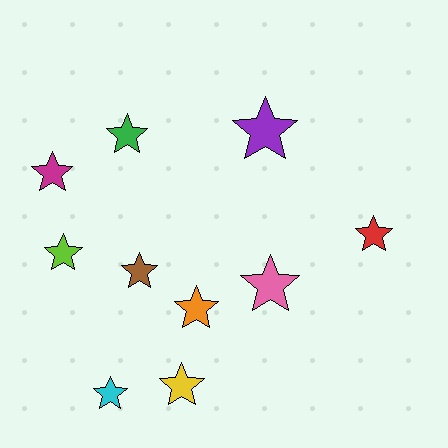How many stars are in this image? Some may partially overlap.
There are 10 stars.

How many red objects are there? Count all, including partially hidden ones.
There is 1 red object.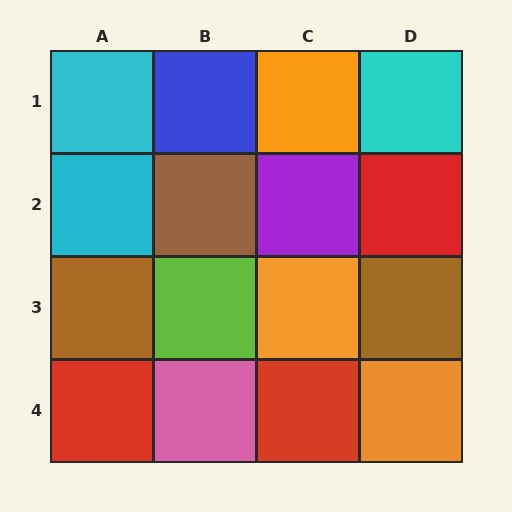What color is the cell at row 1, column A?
Cyan.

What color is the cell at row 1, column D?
Cyan.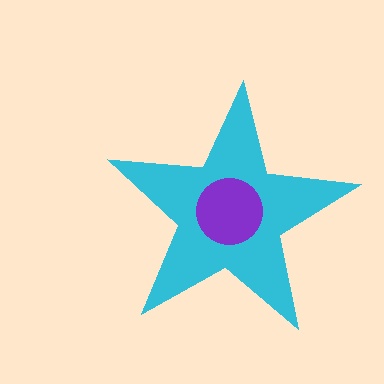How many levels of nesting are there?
2.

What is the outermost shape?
The cyan star.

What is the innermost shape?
The purple circle.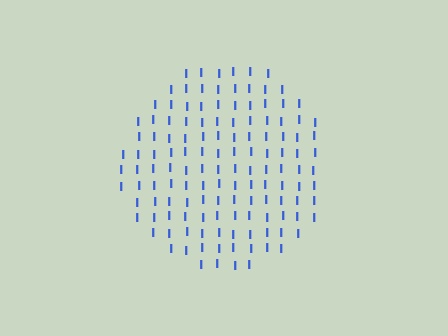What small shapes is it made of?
It is made of small letter I's.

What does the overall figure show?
The overall figure shows a circle.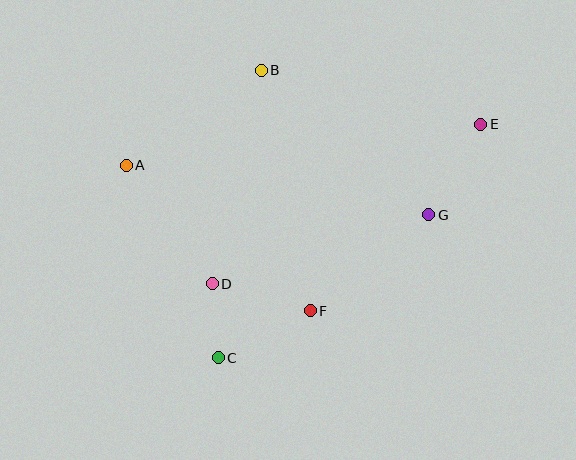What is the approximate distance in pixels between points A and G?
The distance between A and G is approximately 307 pixels.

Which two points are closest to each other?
Points C and D are closest to each other.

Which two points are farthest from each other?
Points A and E are farthest from each other.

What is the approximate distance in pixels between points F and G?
The distance between F and G is approximately 153 pixels.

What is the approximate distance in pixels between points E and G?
The distance between E and G is approximately 104 pixels.